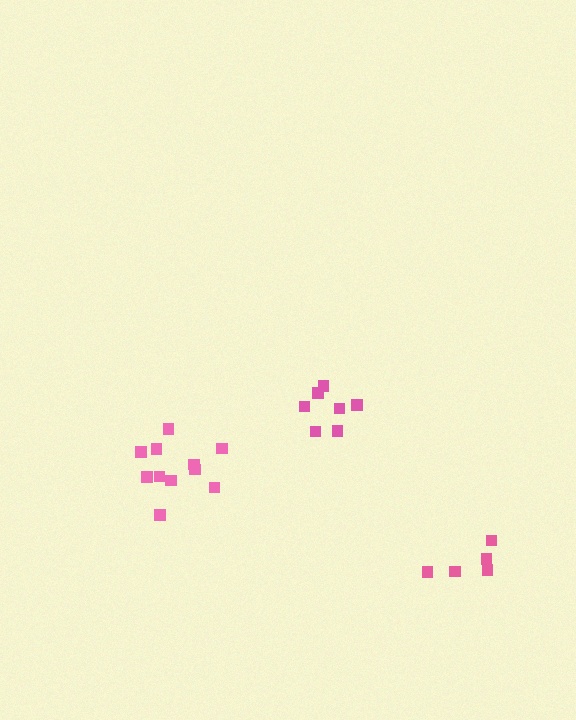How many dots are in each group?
Group 1: 11 dots, Group 2: 7 dots, Group 3: 5 dots (23 total).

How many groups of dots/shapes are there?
There are 3 groups.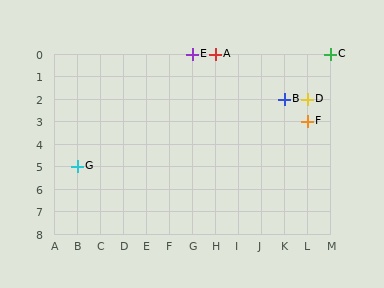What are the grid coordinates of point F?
Point F is at grid coordinates (L, 3).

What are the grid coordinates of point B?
Point B is at grid coordinates (K, 2).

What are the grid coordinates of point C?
Point C is at grid coordinates (M, 0).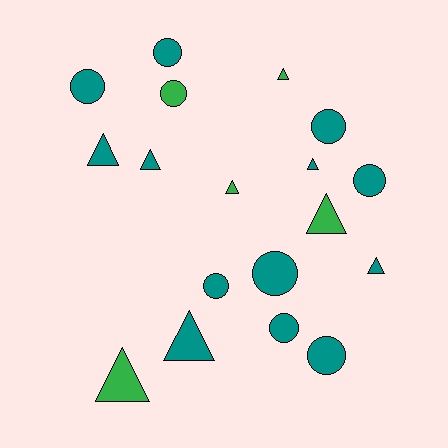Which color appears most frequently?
Teal, with 13 objects.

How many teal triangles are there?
There are 5 teal triangles.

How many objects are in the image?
There are 18 objects.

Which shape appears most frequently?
Circle, with 9 objects.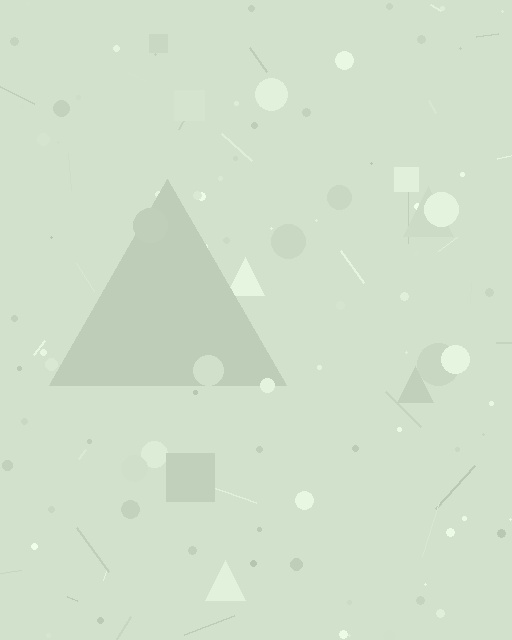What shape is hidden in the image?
A triangle is hidden in the image.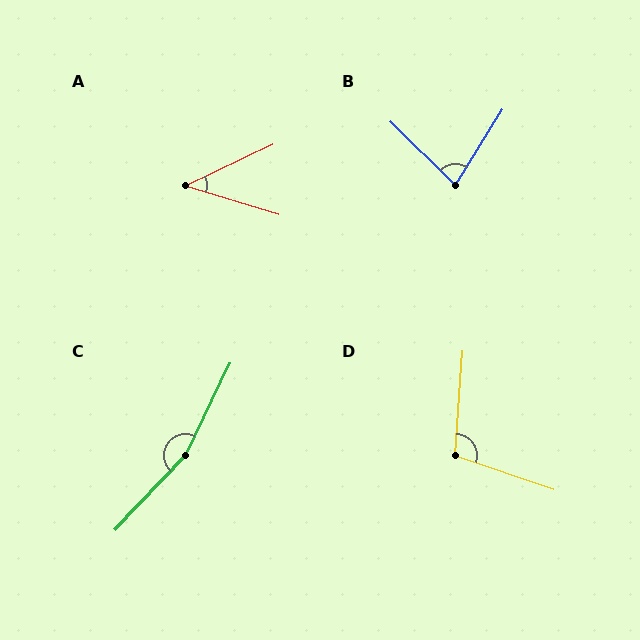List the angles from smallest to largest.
A (42°), B (78°), D (104°), C (162°).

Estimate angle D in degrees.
Approximately 104 degrees.